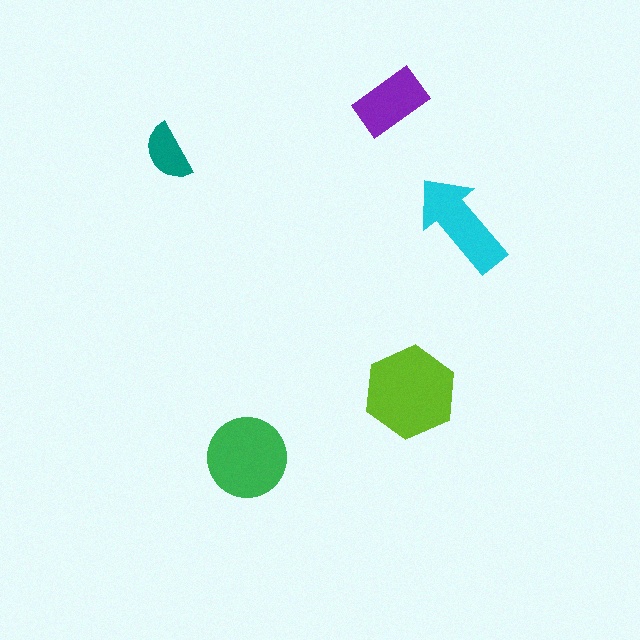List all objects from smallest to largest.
The teal semicircle, the purple rectangle, the cyan arrow, the green circle, the lime hexagon.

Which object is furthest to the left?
The teal semicircle is leftmost.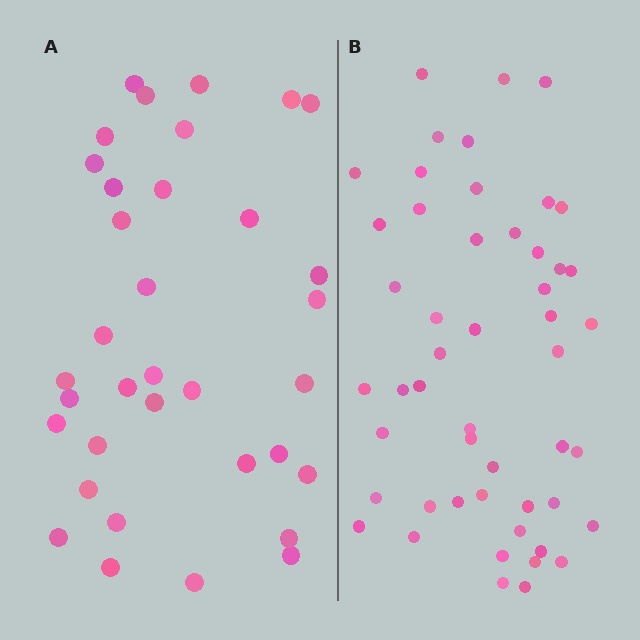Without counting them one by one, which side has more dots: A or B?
Region B (the right region) has more dots.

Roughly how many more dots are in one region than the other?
Region B has approximately 15 more dots than region A.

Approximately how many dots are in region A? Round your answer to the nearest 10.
About 40 dots. (The exact count is 35, which rounds to 40.)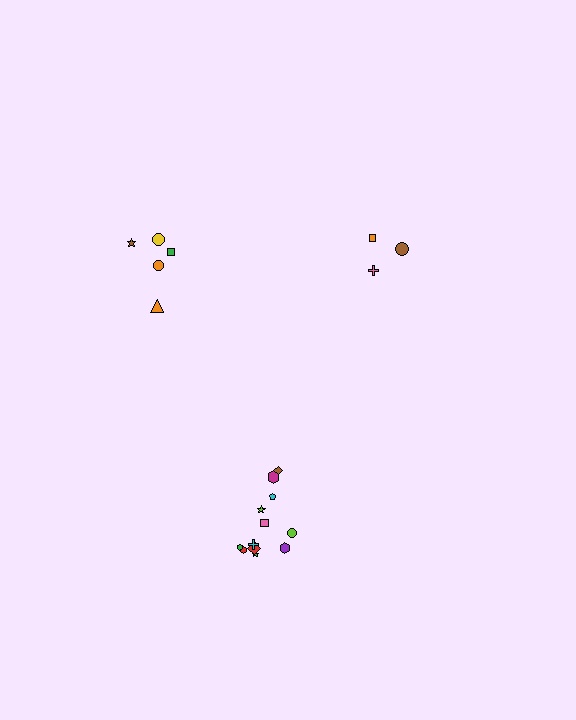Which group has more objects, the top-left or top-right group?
The top-left group.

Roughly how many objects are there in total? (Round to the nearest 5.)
Roughly 20 objects in total.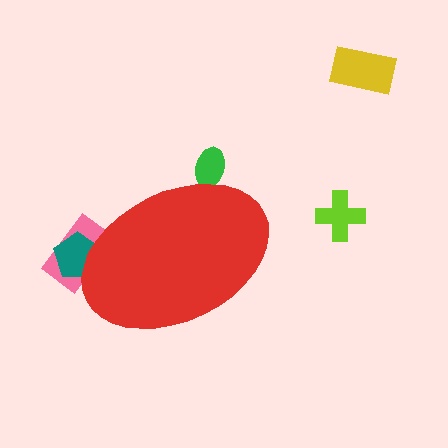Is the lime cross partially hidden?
No, the lime cross is fully visible.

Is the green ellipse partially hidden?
Yes, the green ellipse is partially hidden behind the red ellipse.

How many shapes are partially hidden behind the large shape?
3 shapes are partially hidden.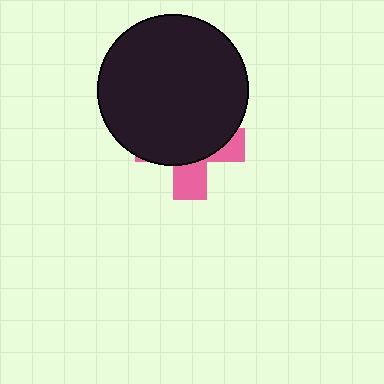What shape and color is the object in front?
The object in front is a black circle.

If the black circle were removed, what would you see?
You would see the complete pink cross.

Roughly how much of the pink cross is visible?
A small part of it is visible (roughly 31%).